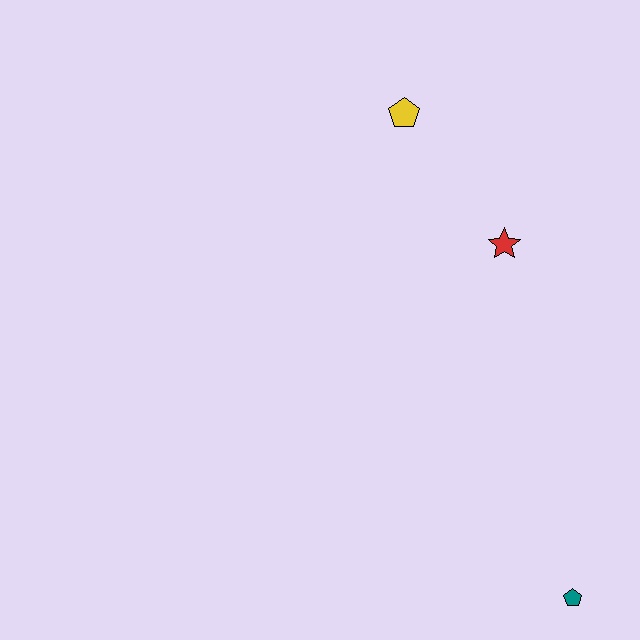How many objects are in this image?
There are 3 objects.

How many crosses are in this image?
There are no crosses.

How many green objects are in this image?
There are no green objects.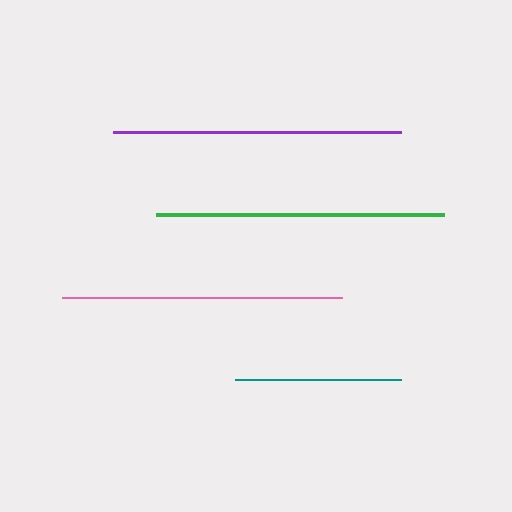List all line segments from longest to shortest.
From longest to shortest: green, purple, pink, teal.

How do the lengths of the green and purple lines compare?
The green and purple lines are approximately the same length.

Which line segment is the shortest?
The teal line is the shortest at approximately 166 pixels.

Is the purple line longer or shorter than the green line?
The green line is longer than the purple line.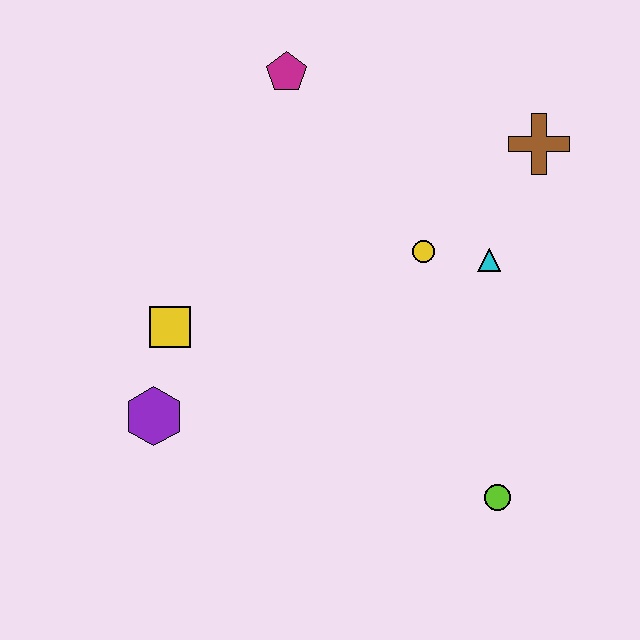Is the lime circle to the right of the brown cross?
No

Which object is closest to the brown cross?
The cyan triangle is closest to the brown cross.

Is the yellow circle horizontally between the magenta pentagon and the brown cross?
Yes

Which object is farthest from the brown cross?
The purple hexagon is farthest from the brown cross.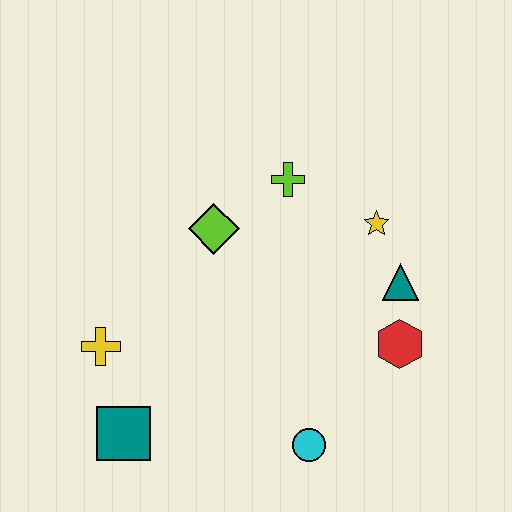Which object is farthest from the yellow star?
The teal square is farthest from the yellow star.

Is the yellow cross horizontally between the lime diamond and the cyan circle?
No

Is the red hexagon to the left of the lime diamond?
No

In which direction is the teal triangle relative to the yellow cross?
The teal triangle is to the right of the yellow cross.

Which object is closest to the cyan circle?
The red hexagon is closest to the cyan circle.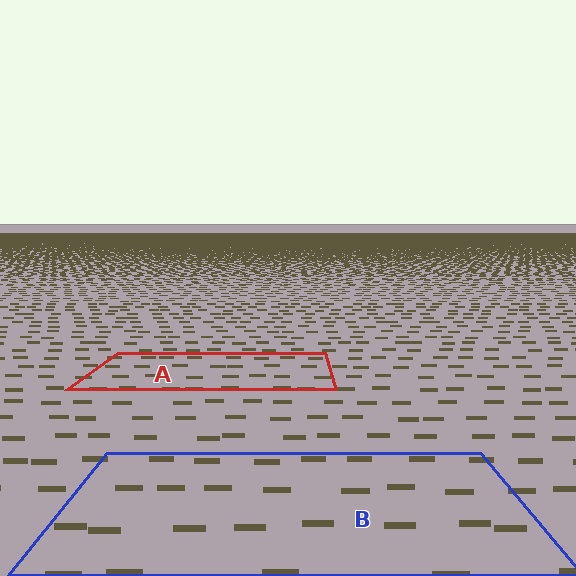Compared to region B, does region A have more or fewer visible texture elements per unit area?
Region A has more texture elements per unit area — they are packed more densely because it is farther away.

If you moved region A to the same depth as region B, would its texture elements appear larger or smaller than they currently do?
They would appear larger. At a closer depth, the same texture elements are projected at a bigger on-screen size.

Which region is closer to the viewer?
Region B is closer. The texture elements there are larger and more spread out.